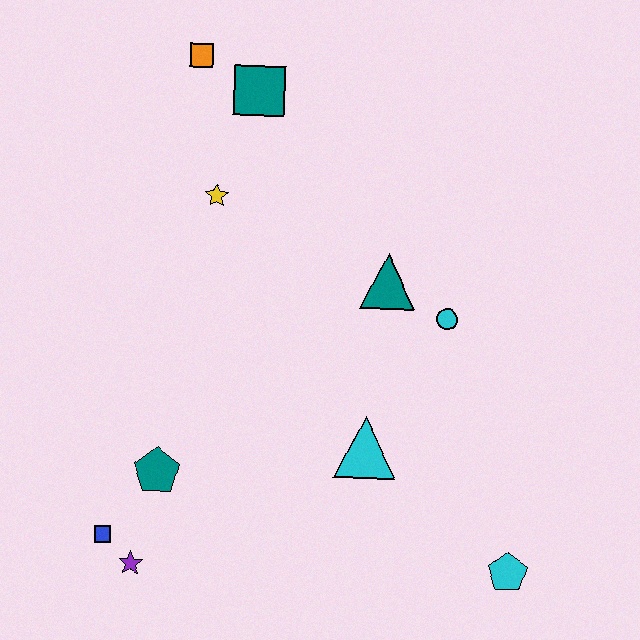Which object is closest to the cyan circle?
The teal triangle is closest to the cyan circle.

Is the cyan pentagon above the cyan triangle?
No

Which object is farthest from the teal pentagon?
The orange square is farthest from the teal pentagon.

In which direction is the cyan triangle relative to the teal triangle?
The cyan triangle is below the teal triangle.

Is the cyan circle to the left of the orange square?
No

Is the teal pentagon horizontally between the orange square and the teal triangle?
No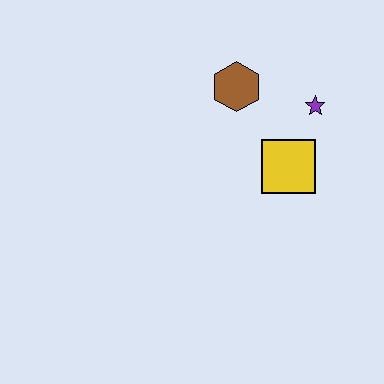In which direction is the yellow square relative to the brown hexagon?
The yellow square is below the brown hexagon.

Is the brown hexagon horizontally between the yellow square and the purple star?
No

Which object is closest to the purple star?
The yellow square is closest to the purple star.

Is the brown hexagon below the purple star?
No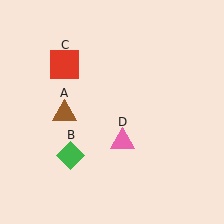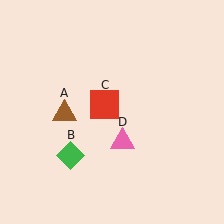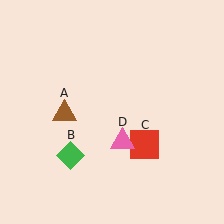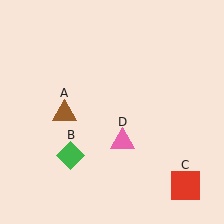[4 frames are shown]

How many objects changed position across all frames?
1 object changed position: red square (object C).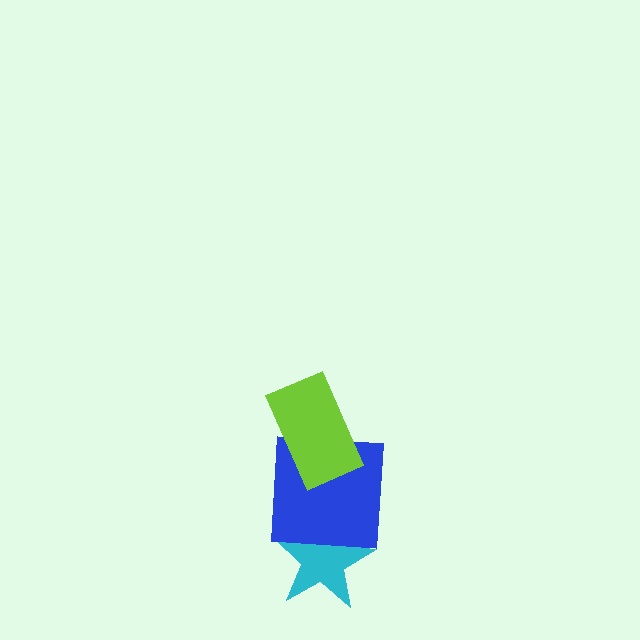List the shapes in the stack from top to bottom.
From top to bottom: the lime rectangle, the blue square, the cyan star.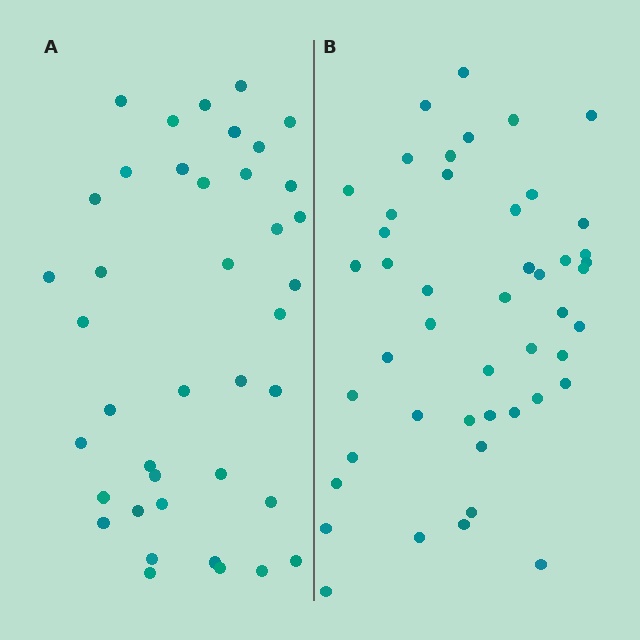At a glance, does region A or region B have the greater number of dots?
Region B (the right region) has more dots.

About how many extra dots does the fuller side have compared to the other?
Region B has roughly 8 or so more dots than region A.